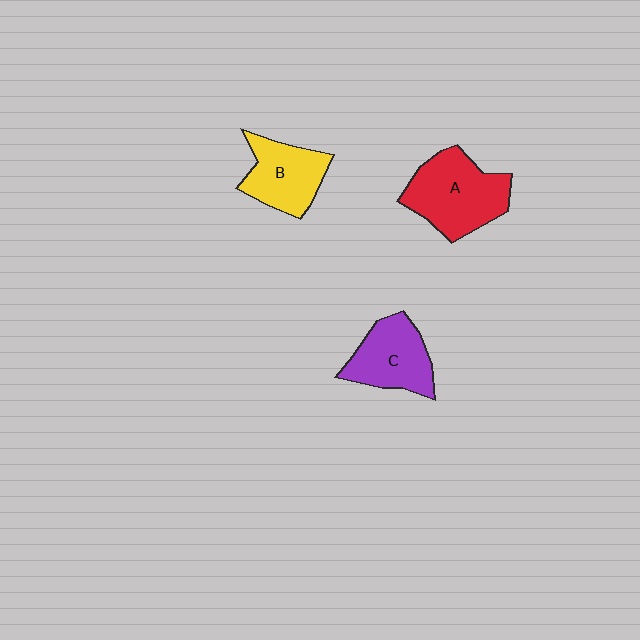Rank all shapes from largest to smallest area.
From largest to smallest: A (red), C (purple), B (yellow).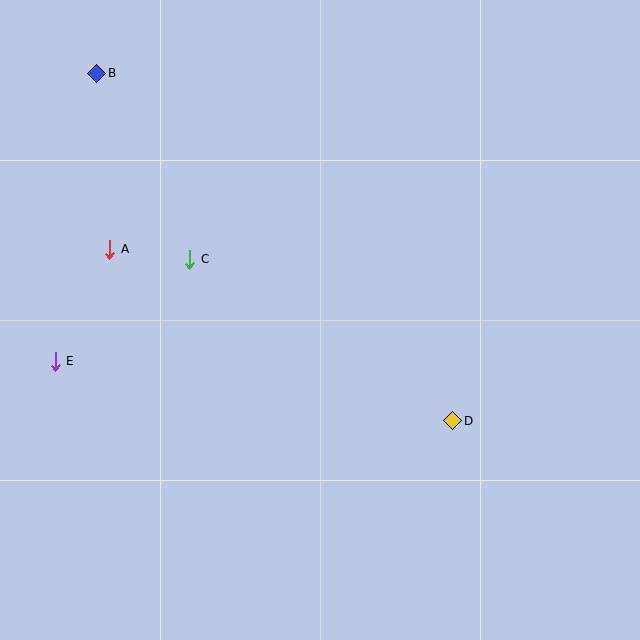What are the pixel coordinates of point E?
Point E is at (55, 361).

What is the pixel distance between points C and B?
The distance between C and B is 208 pixels.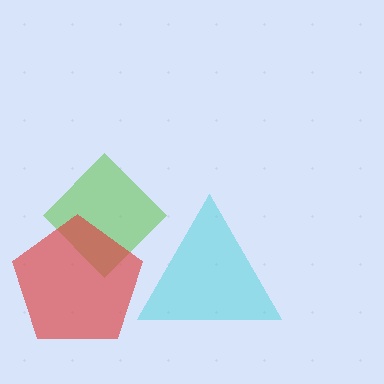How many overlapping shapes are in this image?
There are 3 overlapping shapes in the image.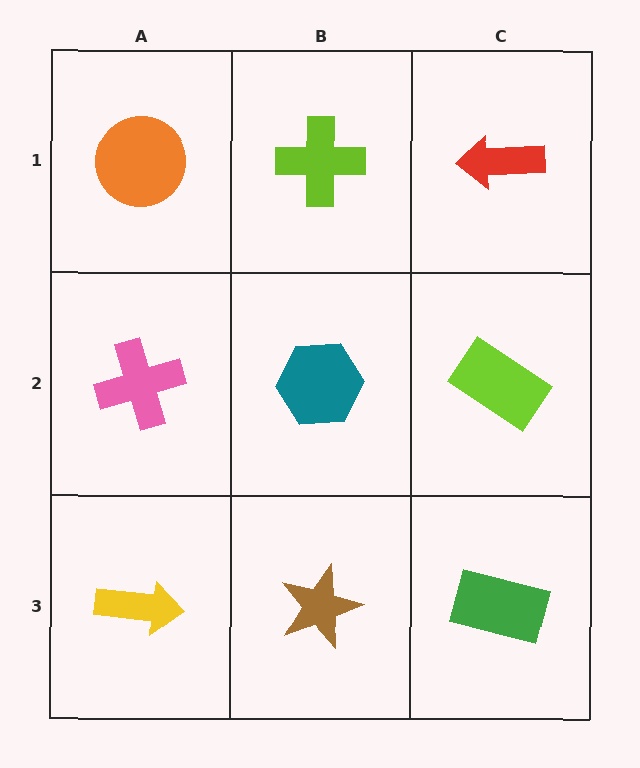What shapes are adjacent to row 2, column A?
An orange circle (row 1, column A), a yellow arrow (row 3, column A), a teal hexagon (row 2, column B).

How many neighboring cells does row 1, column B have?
3.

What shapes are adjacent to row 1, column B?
A teal hexagon (row 2, column B), an orange circle (row 1, column A), a red arrow (row 1, column C).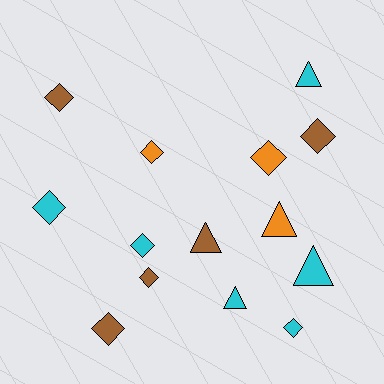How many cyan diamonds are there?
There are 3 cyan diamonds.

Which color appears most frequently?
Cyan, with 6 objects.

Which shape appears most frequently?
Diamond, with 9 objects.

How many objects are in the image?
There are 14 objects.